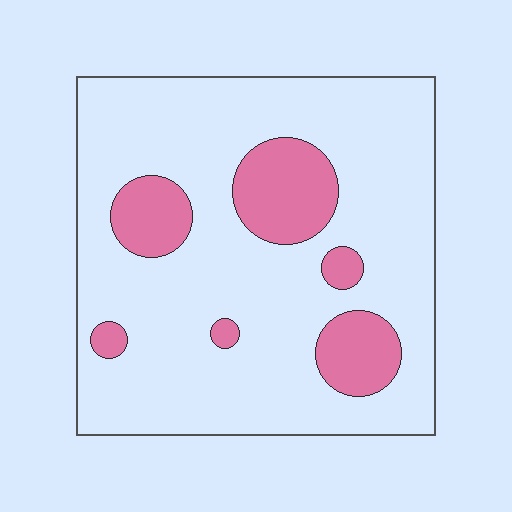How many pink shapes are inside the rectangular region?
6.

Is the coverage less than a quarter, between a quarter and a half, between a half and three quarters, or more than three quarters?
Less than a quarter.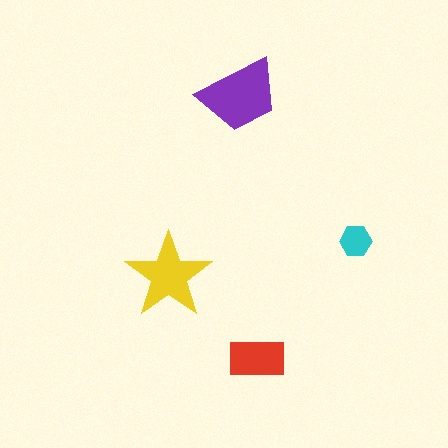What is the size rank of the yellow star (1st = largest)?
2nd.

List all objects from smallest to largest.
The cyan hexagon, the red rectangle, the yellow star, the purple trapezoid.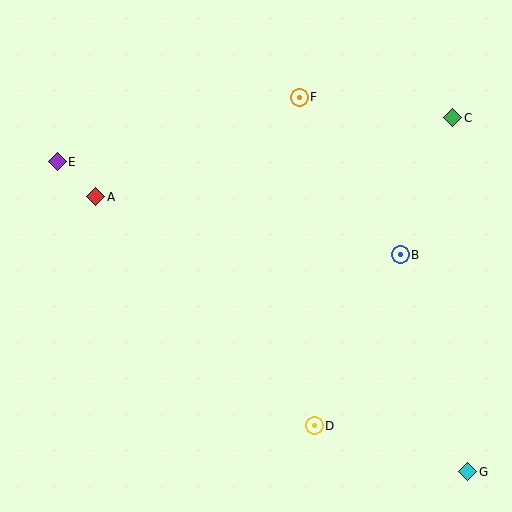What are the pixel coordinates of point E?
Point E is at (57, 162).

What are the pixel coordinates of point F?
Point F is at (299, 97).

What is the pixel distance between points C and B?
The distance between C and B is 147 pixels.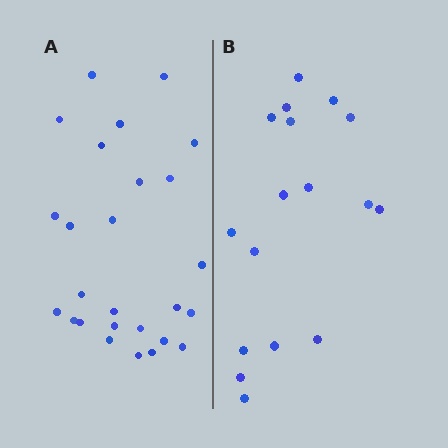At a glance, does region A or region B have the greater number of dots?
Region A (the left region) has more dots.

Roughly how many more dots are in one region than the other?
Region A has roughly 8 or so more dots than region B.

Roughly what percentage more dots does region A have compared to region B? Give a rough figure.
About 55% more.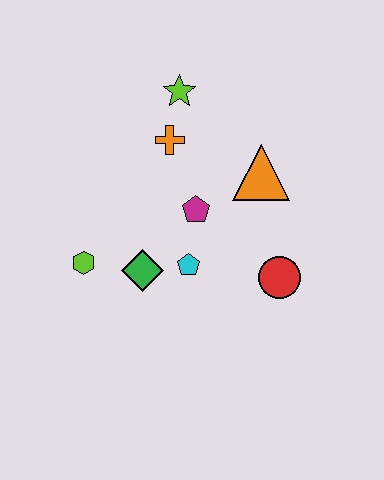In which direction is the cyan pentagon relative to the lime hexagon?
The cyan pentagon is to the right of the lime hexagon.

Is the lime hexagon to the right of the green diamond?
No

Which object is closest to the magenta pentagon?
The cyan pentagon is closest to the magenta pentagon.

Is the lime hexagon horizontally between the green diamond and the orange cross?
No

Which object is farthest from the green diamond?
The lime star is farthest from the green diamond.